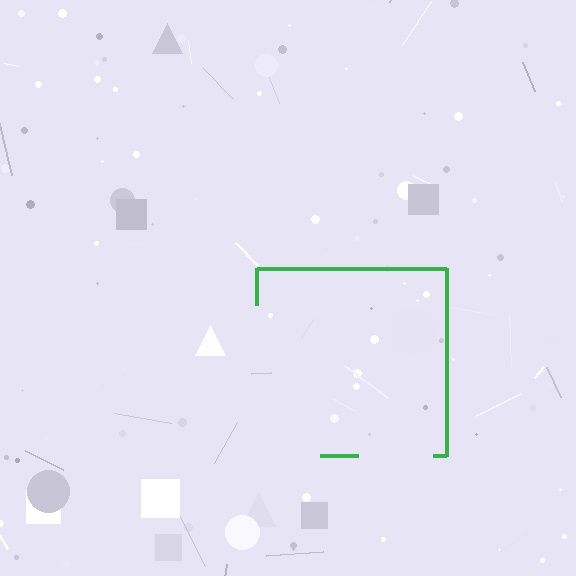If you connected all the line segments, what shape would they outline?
They would outline a square.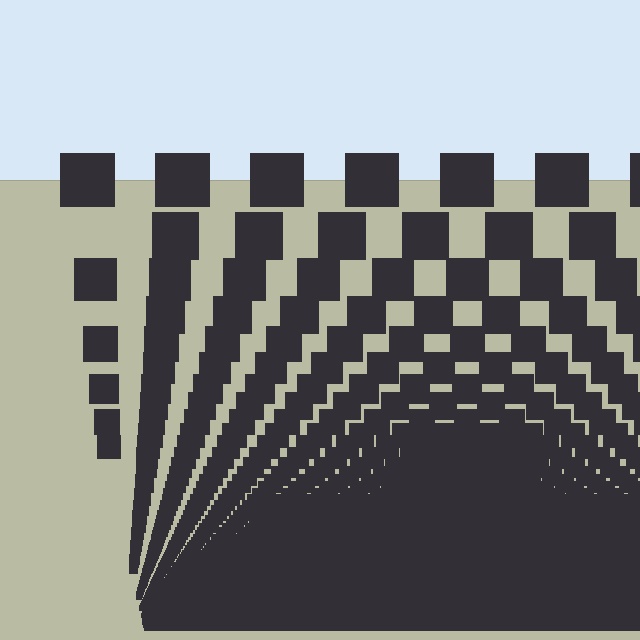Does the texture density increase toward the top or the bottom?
Density increases toward the bottom.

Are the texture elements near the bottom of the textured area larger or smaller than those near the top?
Smaller. The gradient is inverted — elements near the bottom are smaller and denser.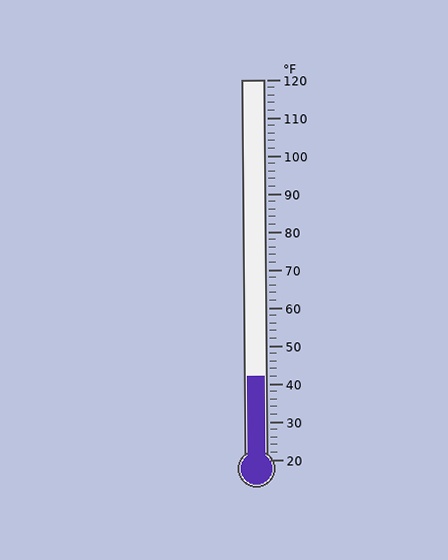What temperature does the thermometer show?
The thermometer shows approximately 42°F.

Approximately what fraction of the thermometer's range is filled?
The thermometer is filled to approximately 20% of its range.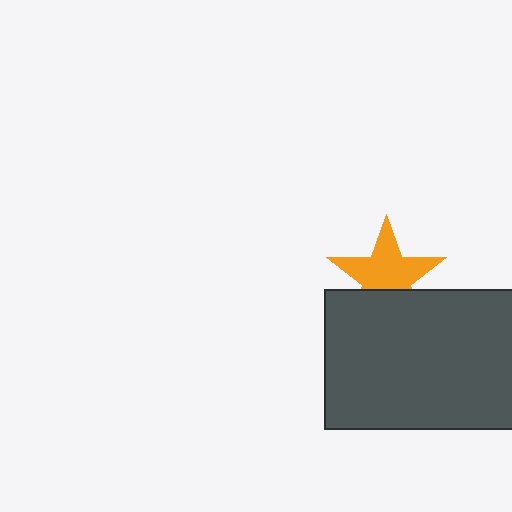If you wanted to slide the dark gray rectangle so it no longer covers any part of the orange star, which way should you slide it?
Slide it down — that is the most direct way to separate the two shapes.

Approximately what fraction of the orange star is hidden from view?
Roughly 32% of the orange star is hidden behind the dark gray rectangle.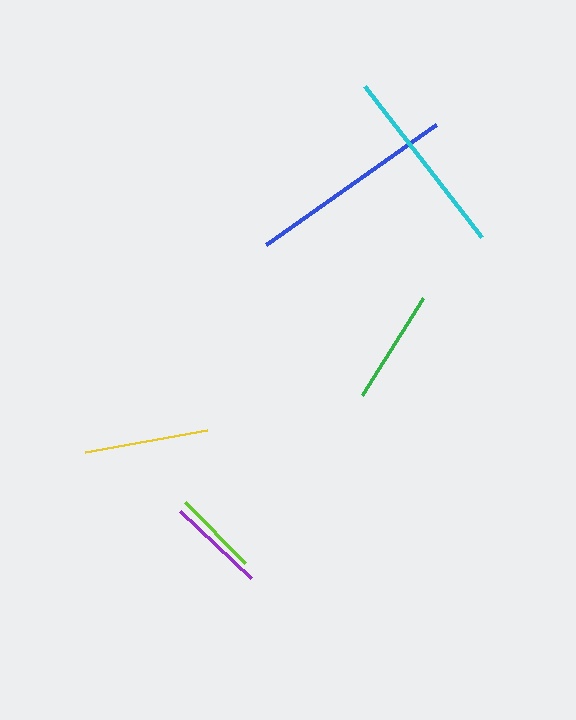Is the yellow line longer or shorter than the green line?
The yellow line is longer than the green line.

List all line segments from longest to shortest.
From longest to shortest: blue, cyan, yellow, green, purple, lime.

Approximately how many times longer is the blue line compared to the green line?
The blue line is approximately 1.8 times the length of the green line.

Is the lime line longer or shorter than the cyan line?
The cyan line is longer than the lime line.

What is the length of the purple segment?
The purple segment is approximately 98 pixels long.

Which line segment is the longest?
The blue line is the longest at approximately 208 pixels.